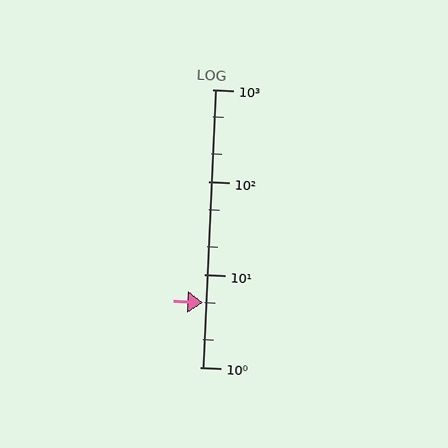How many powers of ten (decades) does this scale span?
The scale spans 3 decades, from 1 to 1000.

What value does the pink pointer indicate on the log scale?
The pointer indicates approximately 5.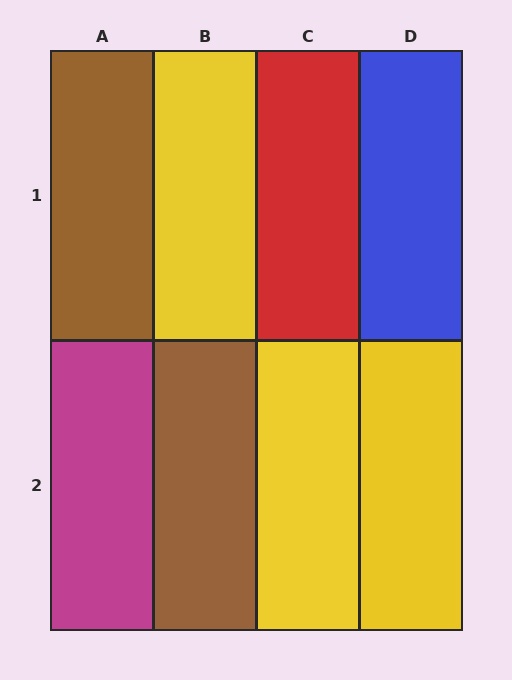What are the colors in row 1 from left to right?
Brown, yellow, red, blue.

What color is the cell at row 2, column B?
Brown.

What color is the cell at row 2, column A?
Magenta.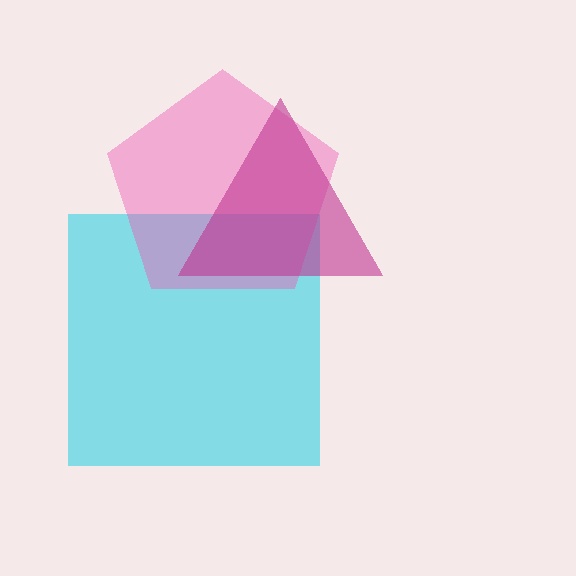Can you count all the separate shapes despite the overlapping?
Yes, there are 3 separate shapes.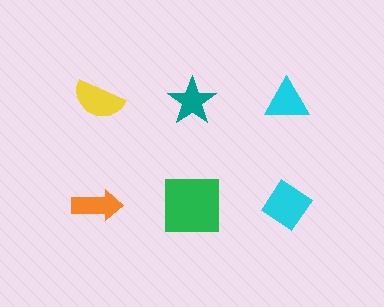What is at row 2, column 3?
A cyan diamond.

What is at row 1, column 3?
A cyan triangle.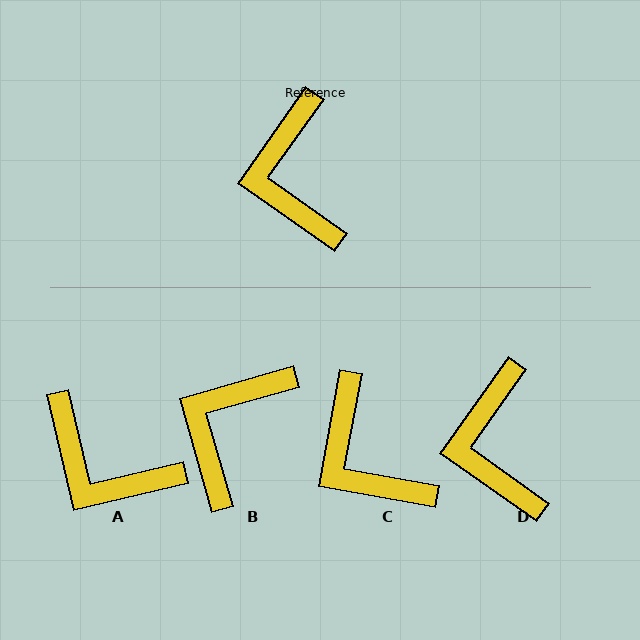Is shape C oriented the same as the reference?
No, it is off by about 25 degrees.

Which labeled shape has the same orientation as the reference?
D.